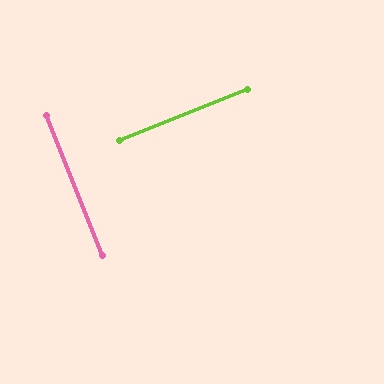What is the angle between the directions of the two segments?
Approximately 90 degrees.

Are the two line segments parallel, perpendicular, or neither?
Perpendicular — they meet at approximately 90°.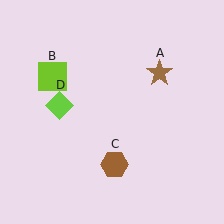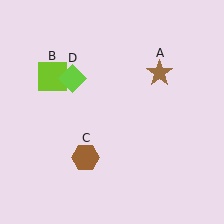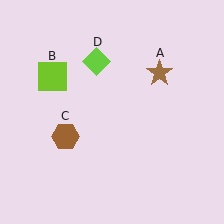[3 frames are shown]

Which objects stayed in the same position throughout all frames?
Brown star (object A) and lime square (object B) remained stationary.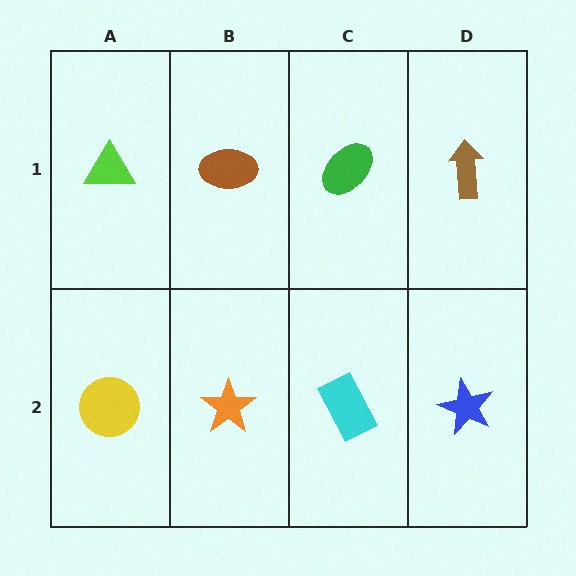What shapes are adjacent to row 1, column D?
A blue star (row 2, column D), a green ellipse (row 1, column C).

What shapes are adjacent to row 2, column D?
A brown arrow (row 1, column D), a cyan rectangle (row 2, column C).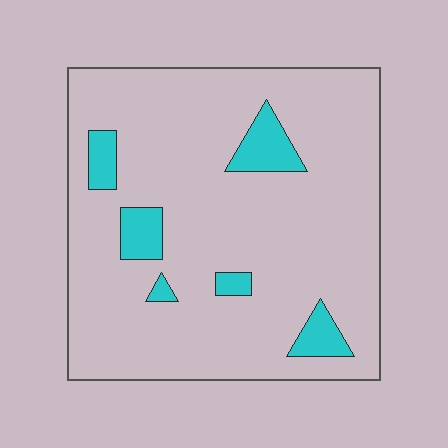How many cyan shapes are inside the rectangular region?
6.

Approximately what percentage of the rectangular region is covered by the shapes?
Approximately 10%.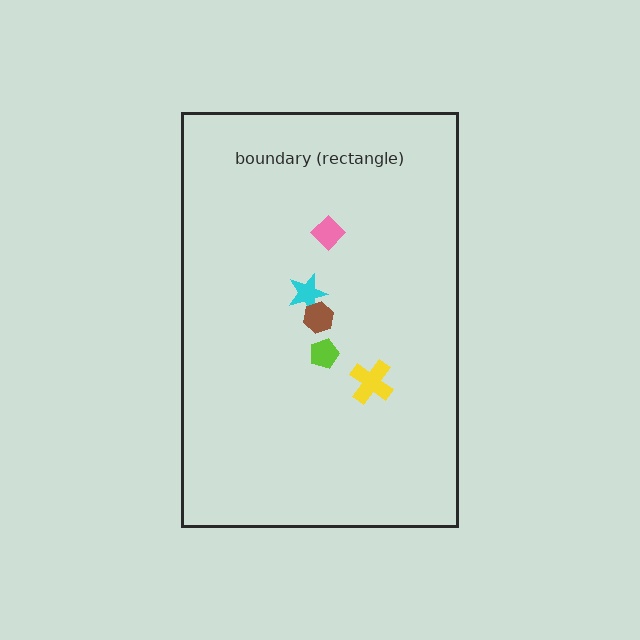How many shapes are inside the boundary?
5 inside, 0 outside.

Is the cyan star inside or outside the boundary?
Inside.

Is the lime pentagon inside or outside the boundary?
Inside.